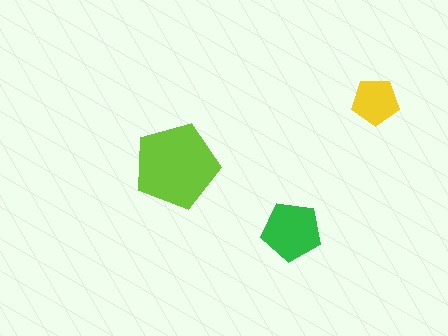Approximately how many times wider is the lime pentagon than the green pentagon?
About 1.5 times wider.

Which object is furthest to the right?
The yellow pentagon is rightmost.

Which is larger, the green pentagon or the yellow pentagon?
The green one.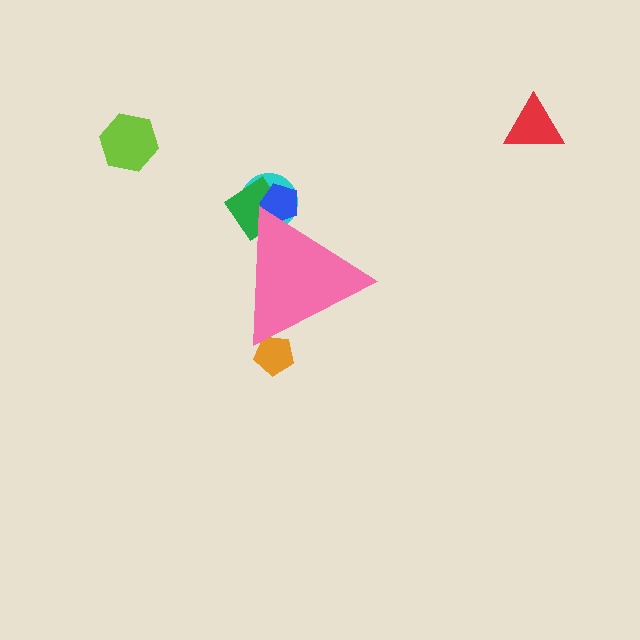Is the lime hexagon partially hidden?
No, the lime hexagon is fully visible.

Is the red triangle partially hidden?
No, the red triangle is fully visible.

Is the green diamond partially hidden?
Yes, the green diamond is partially hidden behind the pink triangle.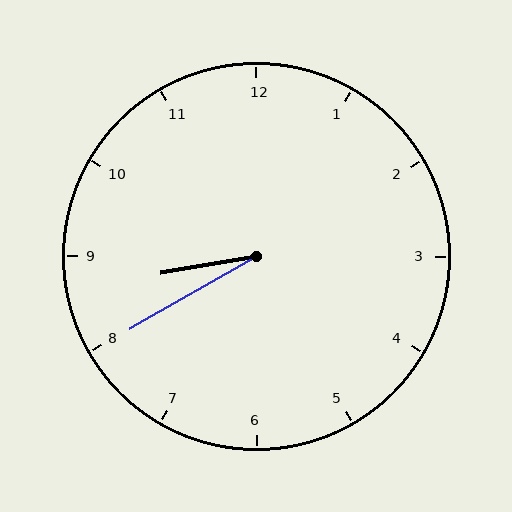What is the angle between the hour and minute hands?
Approximately 20 degrees.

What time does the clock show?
8:40.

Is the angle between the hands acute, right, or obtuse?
It is acute.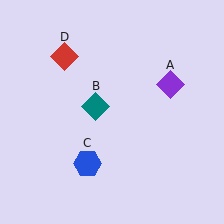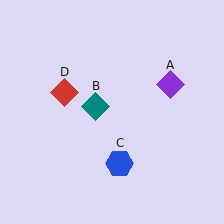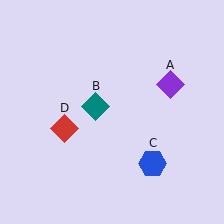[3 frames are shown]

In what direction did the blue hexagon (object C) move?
The blue hexagon (object C) moved right.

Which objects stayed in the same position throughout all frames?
Purple diamond (object A) and teal diamond (object B) remained stationary.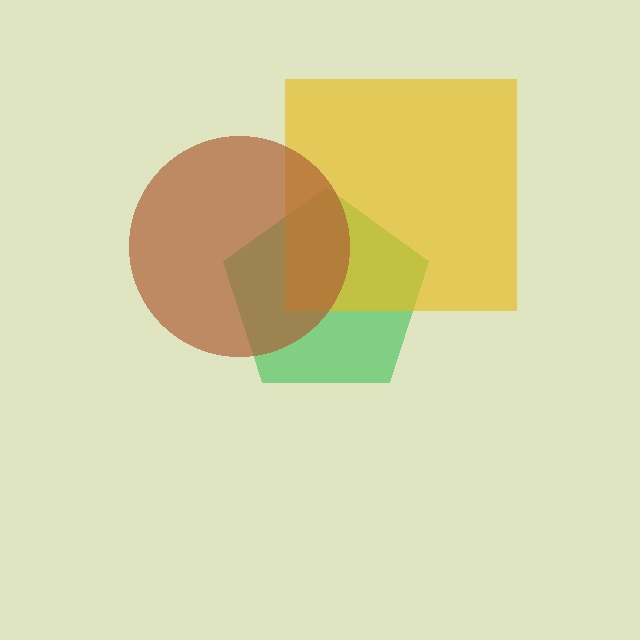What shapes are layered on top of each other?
The layered shapes are: a green pentagon, a yellow square, a brown circle.